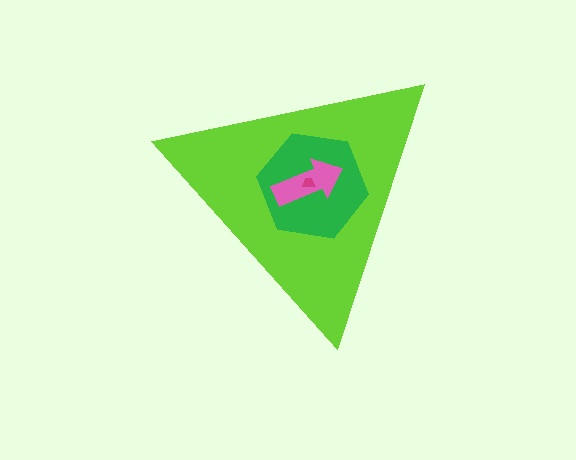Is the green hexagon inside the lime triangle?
Yes.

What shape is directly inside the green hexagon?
The pink arrow.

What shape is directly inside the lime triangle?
The green hexagon.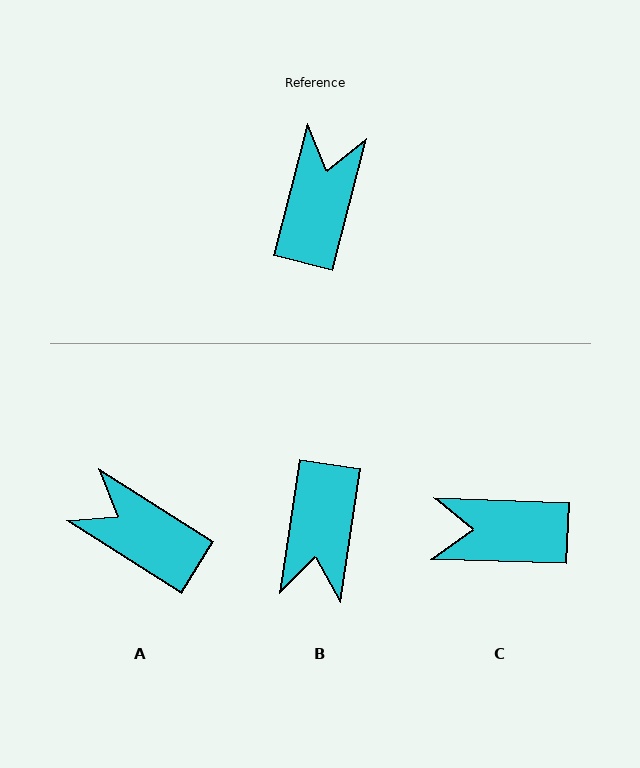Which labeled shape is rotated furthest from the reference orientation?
B, about 174 degrees away.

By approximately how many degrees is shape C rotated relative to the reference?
Approximately 102 degrees counter-clockwise.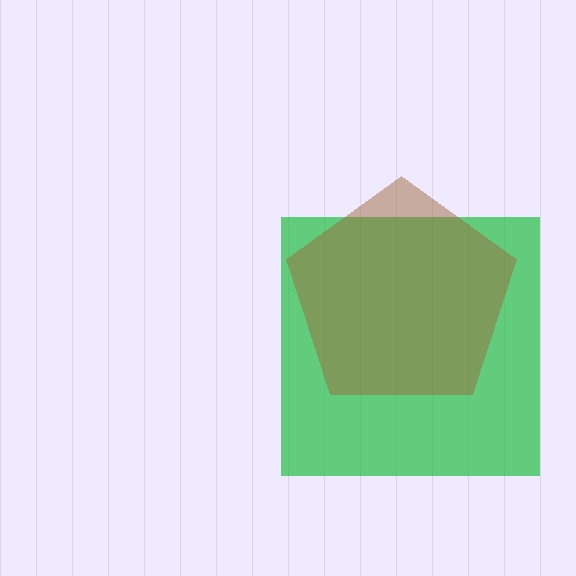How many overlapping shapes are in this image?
There are 2 overlapping shapes in the image.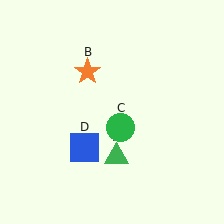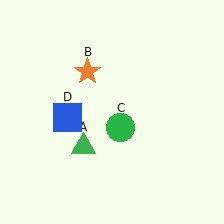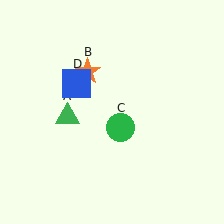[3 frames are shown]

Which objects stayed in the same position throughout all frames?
Orange star (object B) and green circle (object C) remained stationary.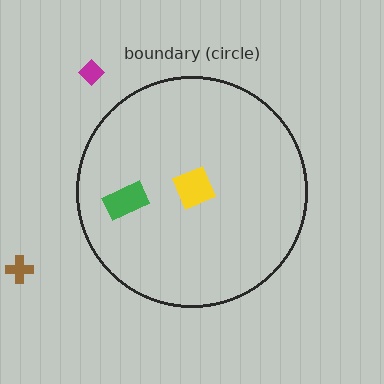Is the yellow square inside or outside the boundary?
Inside.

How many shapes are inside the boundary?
2 inside, 2 outside.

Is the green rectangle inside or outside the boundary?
Inside.